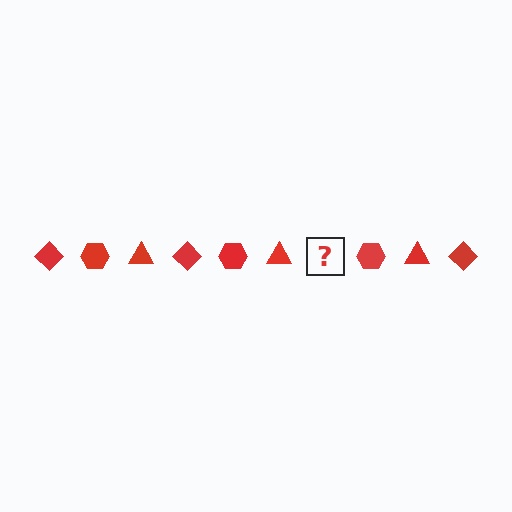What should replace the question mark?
The question mark should be replaced with a red diamond.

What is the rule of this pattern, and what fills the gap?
The rule is that the pattern cycles through diamond, hexagon, triangle shapes in red. The gap should be filled with a red diamond.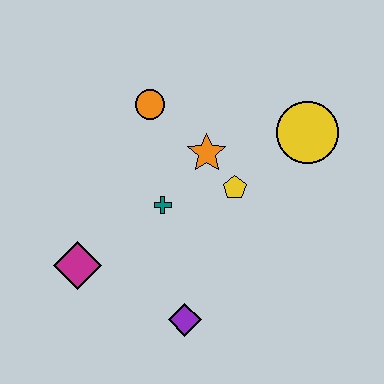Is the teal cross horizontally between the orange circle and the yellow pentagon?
Yes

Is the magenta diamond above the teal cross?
No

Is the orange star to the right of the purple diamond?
Yes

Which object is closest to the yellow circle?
The yellow pentagon is closest to the yellow circle.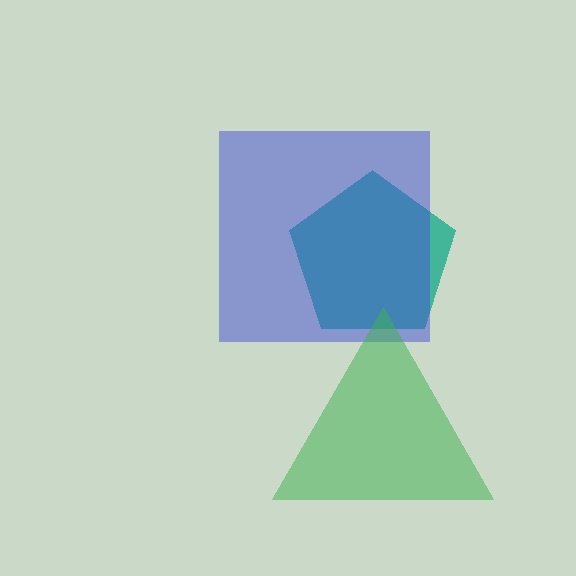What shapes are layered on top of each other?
The layered shapes are: a teal pentagon, a blue square, a green triangle.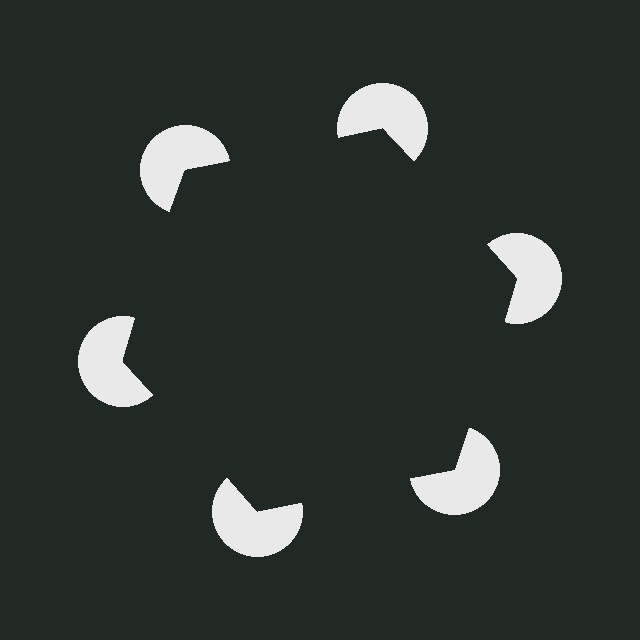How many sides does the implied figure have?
6 sides.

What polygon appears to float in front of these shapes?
An illusory hexagon — its edges are inferred from the aligned wedge cuts in the pac-man discs, not physically drawn.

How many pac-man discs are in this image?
There are 6 — one at each vertex of the illusory hexagon.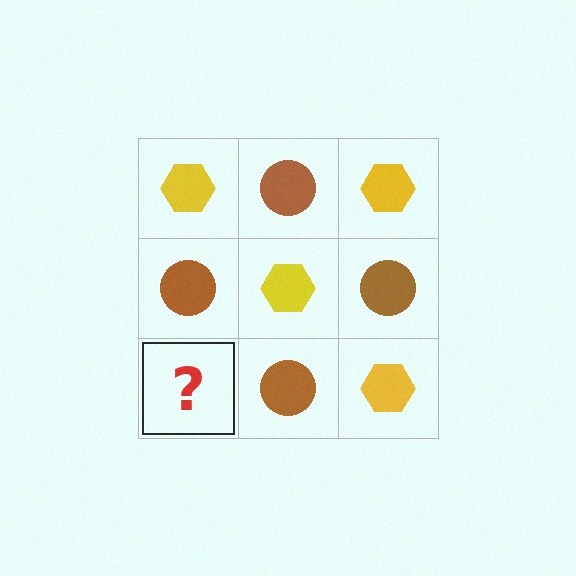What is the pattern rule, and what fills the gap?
The rule is that it alternates yellow hexagon and brown circle in a checkerboard pattern. The gap should be filled with a yellow hexagon.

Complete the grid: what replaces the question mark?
The question mark should be replaced with a yellow hexagon.